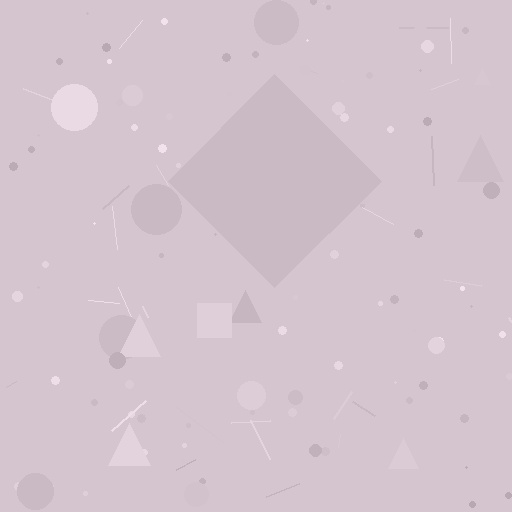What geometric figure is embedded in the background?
A diamond is embedded in the background.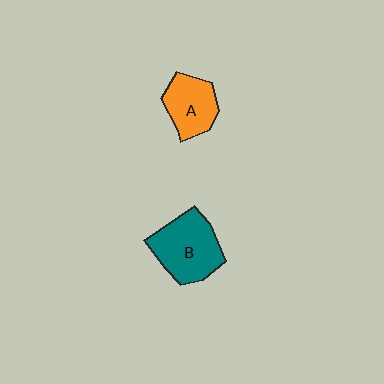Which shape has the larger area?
Shape B (teal).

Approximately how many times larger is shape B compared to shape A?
Approximately 1.4 times.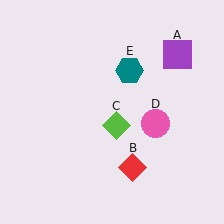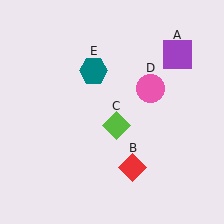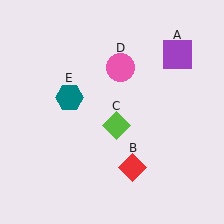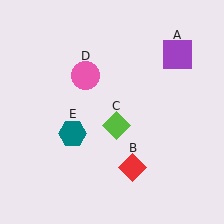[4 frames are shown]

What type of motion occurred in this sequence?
The pink circle (object D), teal hexagon (object E) rotated counterclockwise around the center of the scene.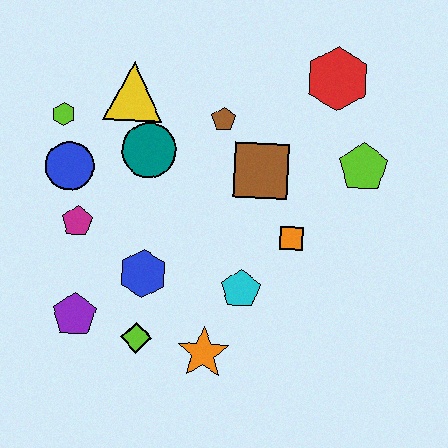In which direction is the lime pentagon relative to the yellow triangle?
The lime pentagon is to the right of the yellow triangle.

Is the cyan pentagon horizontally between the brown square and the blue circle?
Yes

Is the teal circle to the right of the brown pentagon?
No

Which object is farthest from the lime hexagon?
The lime pentagon is farthest from the lime hexagon.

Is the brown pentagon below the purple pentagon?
No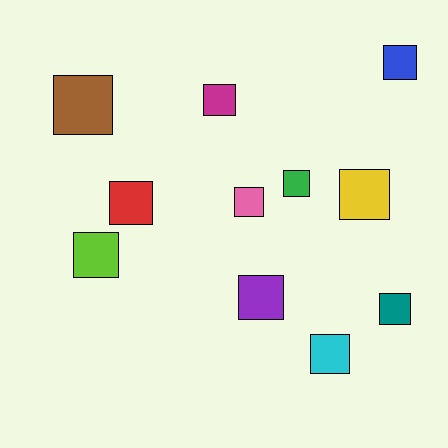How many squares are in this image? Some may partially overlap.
There are 11 squares.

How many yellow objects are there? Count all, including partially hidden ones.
There is 1 yellow object.